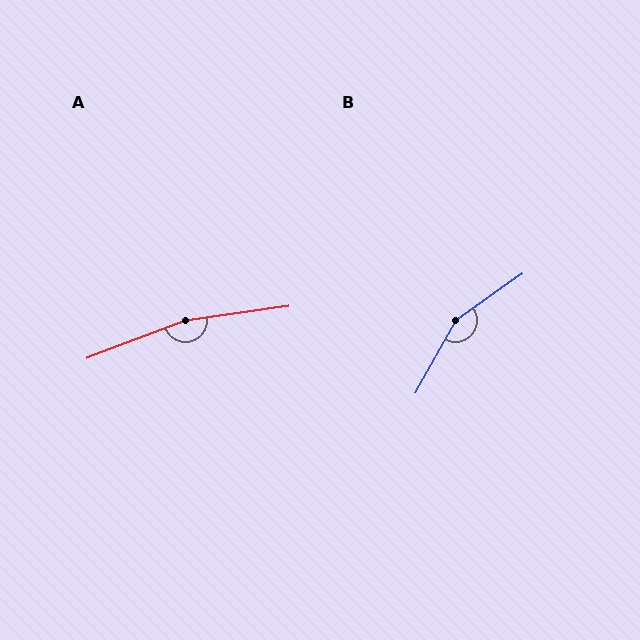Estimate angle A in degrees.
Approximately 167 degrees.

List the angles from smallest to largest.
B (154°), A (167°).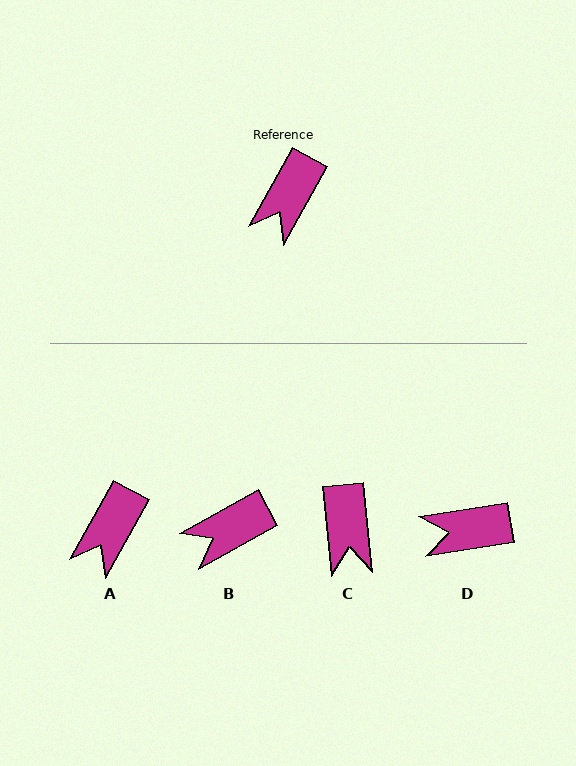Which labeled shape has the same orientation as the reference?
A.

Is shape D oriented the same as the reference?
No, it is off by about 52 degrees.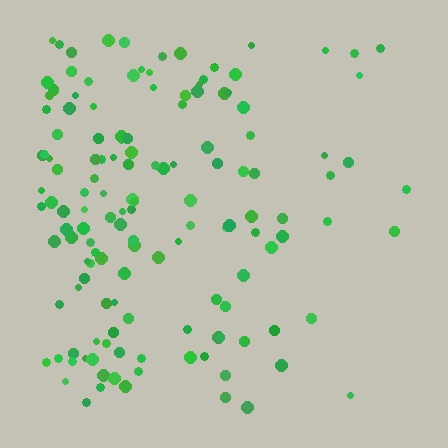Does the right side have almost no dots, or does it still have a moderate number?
Still a moderate number, just noticeably fewer than the left.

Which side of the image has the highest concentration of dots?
The left.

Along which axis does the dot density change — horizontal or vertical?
Horizontal.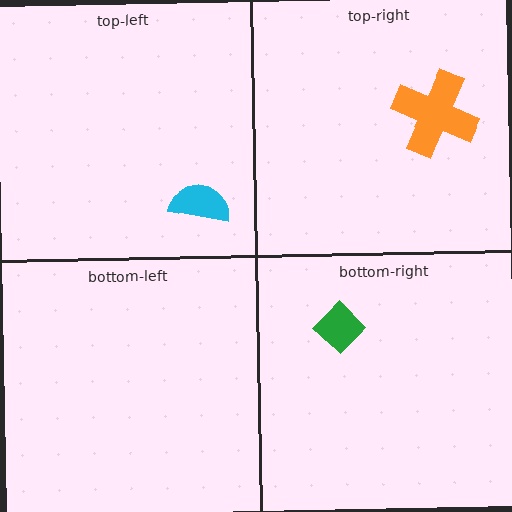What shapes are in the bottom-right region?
The green diamond.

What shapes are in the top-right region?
The orange cross.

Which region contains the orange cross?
The top-right region.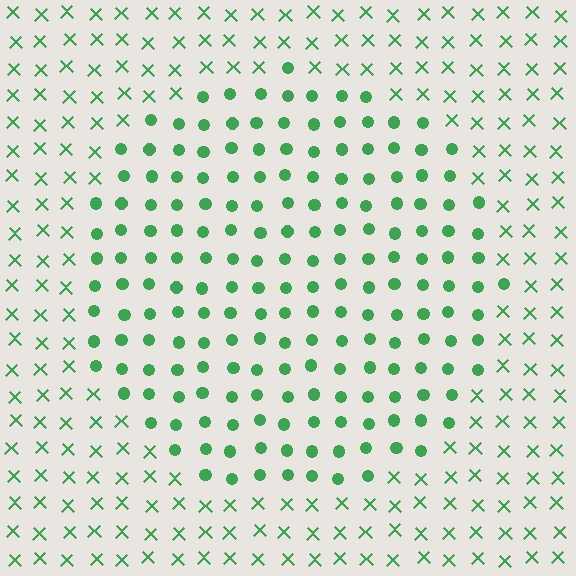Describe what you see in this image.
The image is filled with small green elements arranged in a uniform grid. A circle-shaped region contains circles, while the surrounding area contains X marks. The boundary is defined purely by the change in element shape.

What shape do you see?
I see a circle.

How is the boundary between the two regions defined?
The boundary is defined by a change in element shape: circles inside vs. X marks outside. All elements share the same color and spacing.